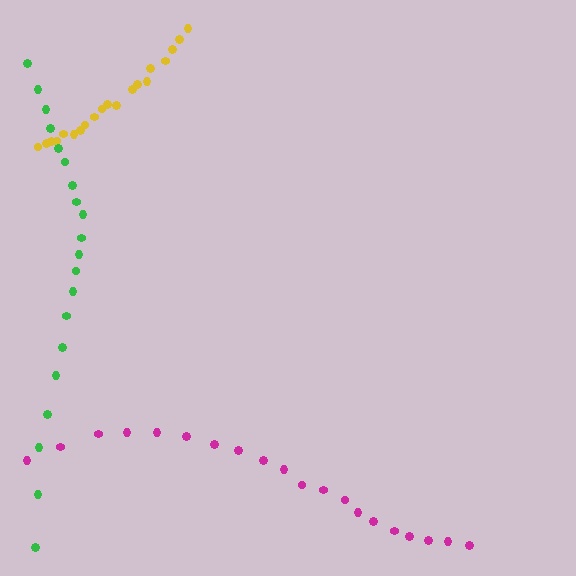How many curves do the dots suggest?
There are 3 distinct paths.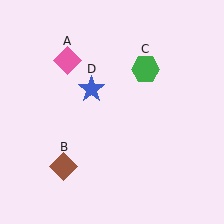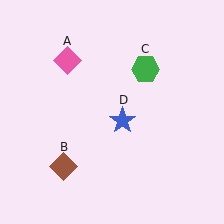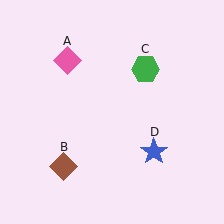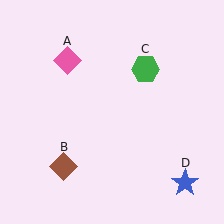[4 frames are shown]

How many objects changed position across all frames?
1 object changed position: blue star (object D).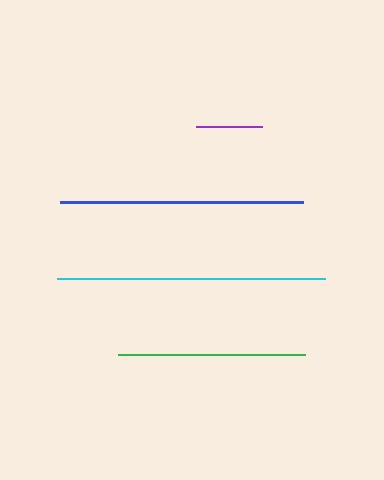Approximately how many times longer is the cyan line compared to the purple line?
The cyan line is approximately 4.0 times the length of the purple line.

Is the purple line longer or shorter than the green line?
The green line is longer than the purple line.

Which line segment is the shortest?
The purple line is the shortest at approximately 66 pixels.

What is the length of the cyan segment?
The cyan segment is approximately 268 pixels long.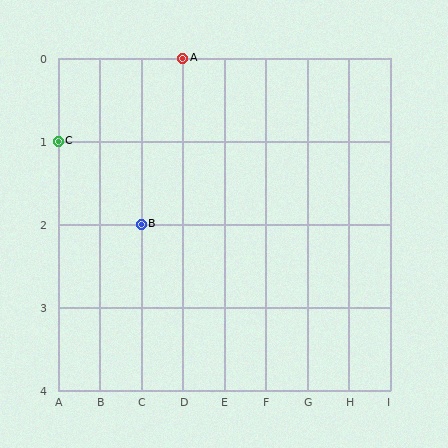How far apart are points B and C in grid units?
Points B and C are 2 columns and 1 row apart (about 2.2 grid units diagonally).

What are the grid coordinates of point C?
Point C is at grid coordinates (A, 1).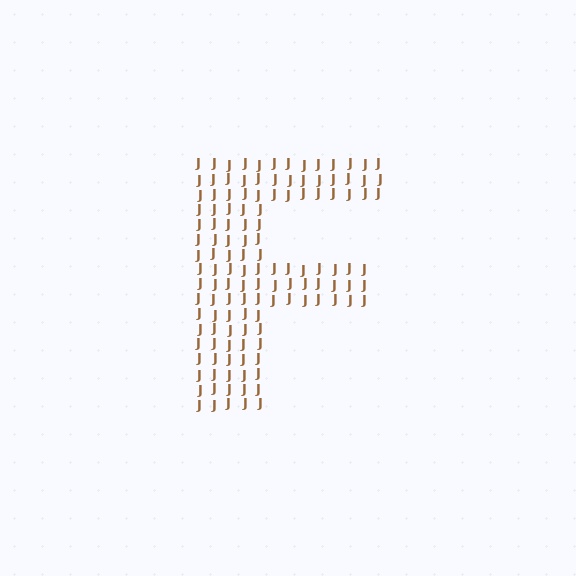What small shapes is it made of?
It is made of small letter J's.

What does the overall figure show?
The overall figure shows the letter F.